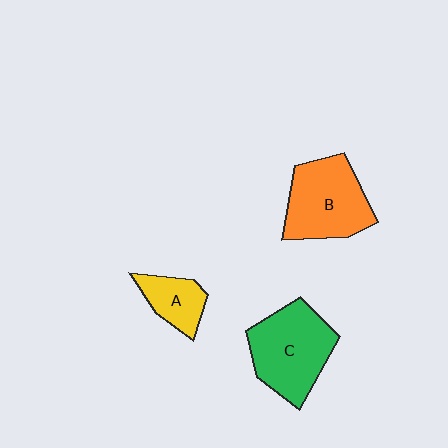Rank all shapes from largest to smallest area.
From largest to smallest: C (green), B (orange), A (yellow).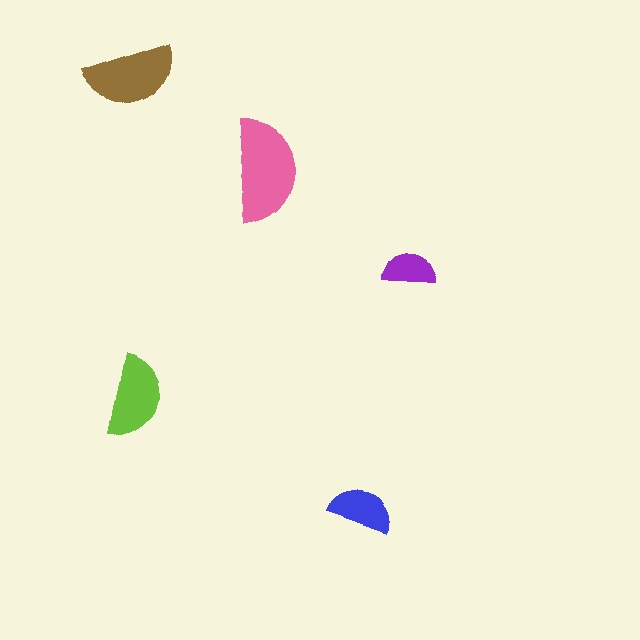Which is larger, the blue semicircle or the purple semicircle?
The blue one.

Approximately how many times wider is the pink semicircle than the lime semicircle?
About 1.5 times wider.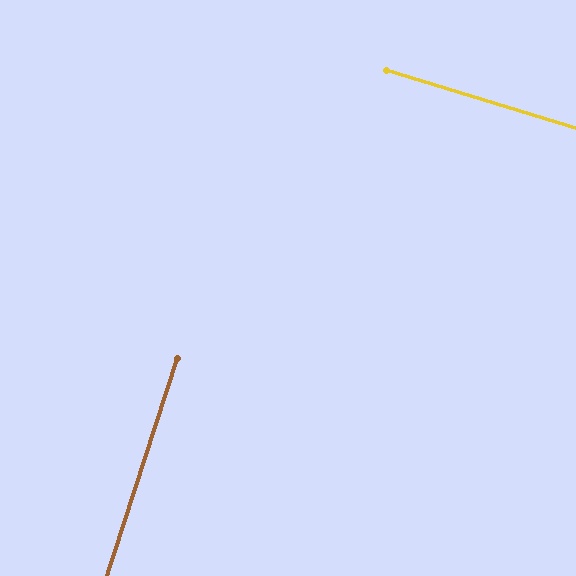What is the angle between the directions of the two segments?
Approximately 89 degrees.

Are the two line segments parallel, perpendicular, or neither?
Perpendicular — they meet at approximately 89°.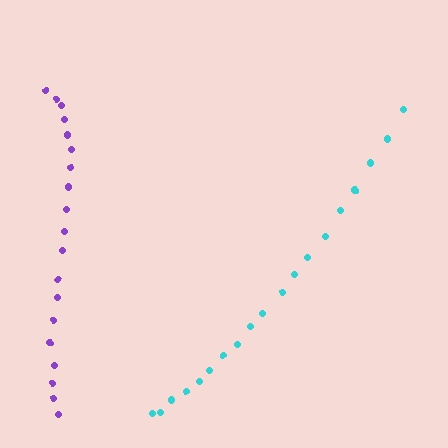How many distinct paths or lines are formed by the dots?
There are 2 distinct paths.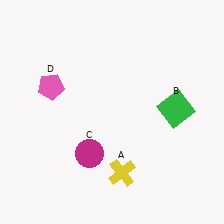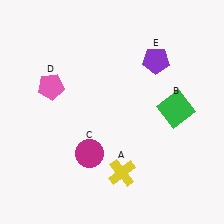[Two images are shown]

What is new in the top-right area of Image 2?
A purple pentagon (E) was added in the top-right area of Image 2.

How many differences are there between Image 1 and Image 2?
There is 1 difference between the two images.